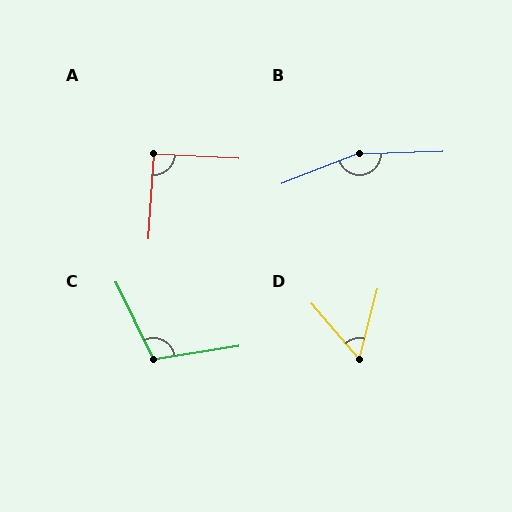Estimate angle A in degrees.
Approximately 91 degrees.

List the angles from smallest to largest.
D (55°), A (91°), C (107°), B (160°).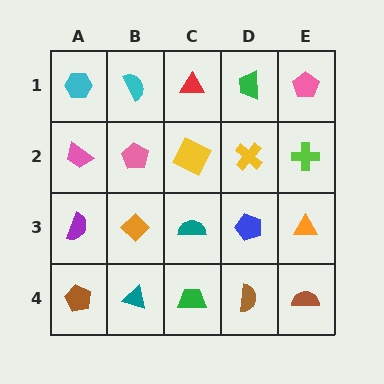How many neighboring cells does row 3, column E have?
3.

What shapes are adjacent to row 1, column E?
A lime cross (row 2, column E), a green trapezoid (row 1, column D).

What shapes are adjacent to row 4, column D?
A blue pentagon (row 3, column D), a green trapezoid (row 4, column C), a brown semicircle (row 4, column E).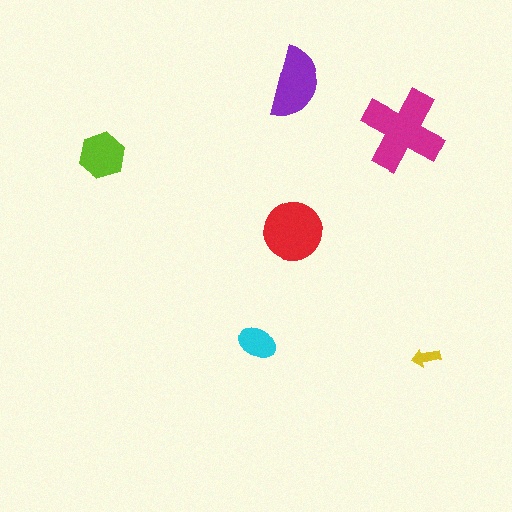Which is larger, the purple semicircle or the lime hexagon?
The purple semicircle.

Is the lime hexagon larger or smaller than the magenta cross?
Smaller.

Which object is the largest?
The magenta cross.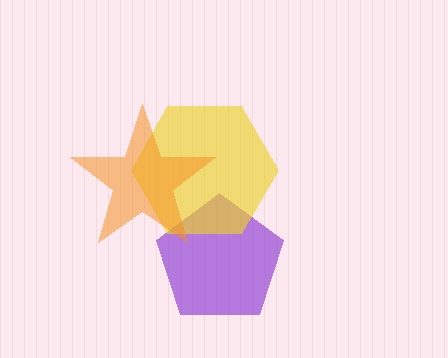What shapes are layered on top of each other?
The layered shapes are: a purple pentagon, a yellow hexagon, an orange star.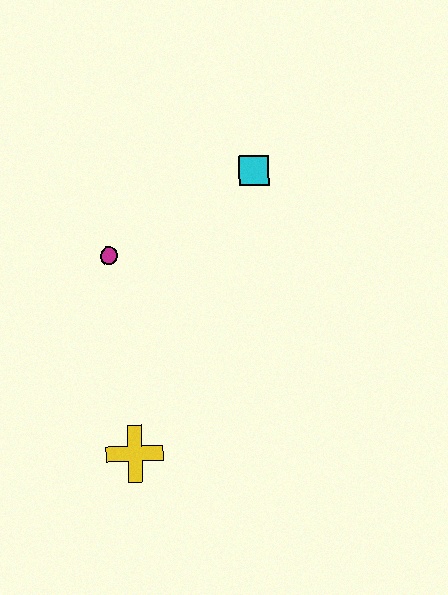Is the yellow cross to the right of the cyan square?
No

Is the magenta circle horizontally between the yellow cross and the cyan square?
No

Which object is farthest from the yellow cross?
The cyan square is farthest from the yellow cross.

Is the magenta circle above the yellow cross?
Yes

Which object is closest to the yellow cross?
The magenta circle is closest to the yellow cross.